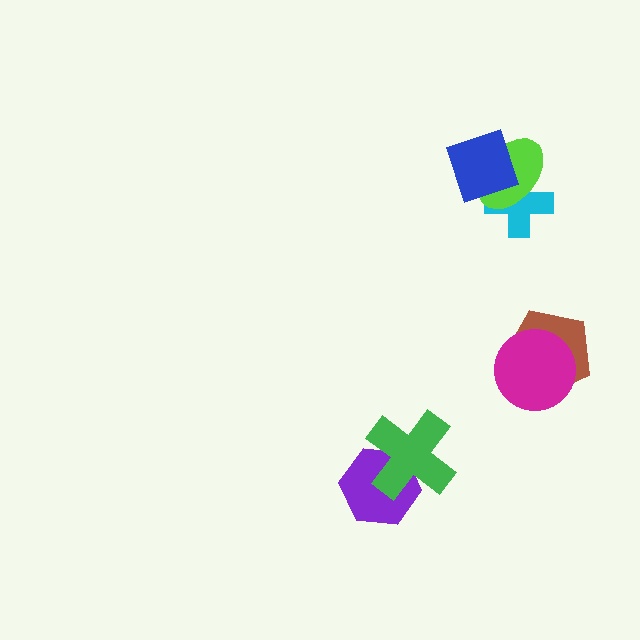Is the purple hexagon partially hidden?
Yes, it is partially covered by another shape.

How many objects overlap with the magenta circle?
1 object overlaps with the magenta circle.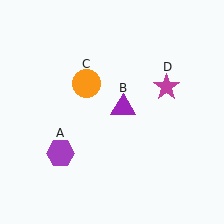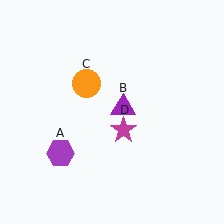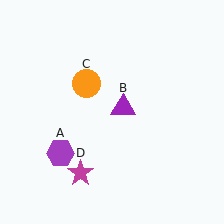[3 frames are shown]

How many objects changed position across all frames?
1 object changed position: magenta star (object D).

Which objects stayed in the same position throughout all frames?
Purple hexagon (object A) and purple triangle (object B) and orange circle (object C) remained stationary.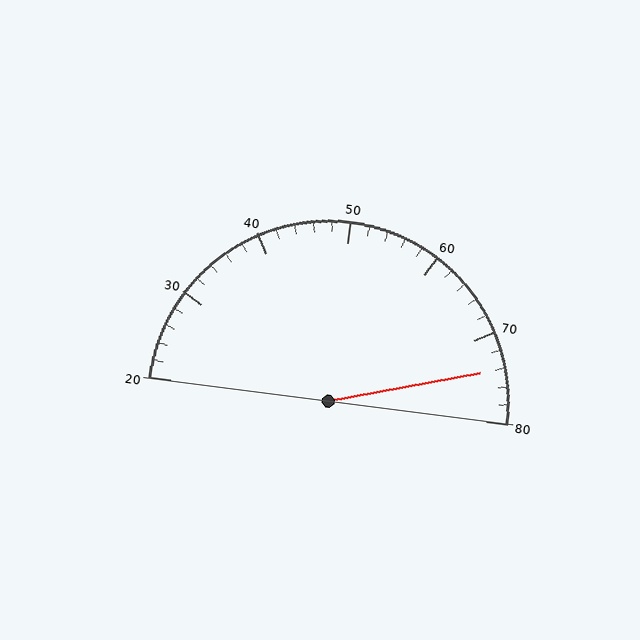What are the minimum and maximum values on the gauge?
The gauge ranges from 20 to 80.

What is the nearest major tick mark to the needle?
The nearest major tick mark is 70.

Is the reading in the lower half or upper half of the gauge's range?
The reading is in the upper half of the range (20 to 80).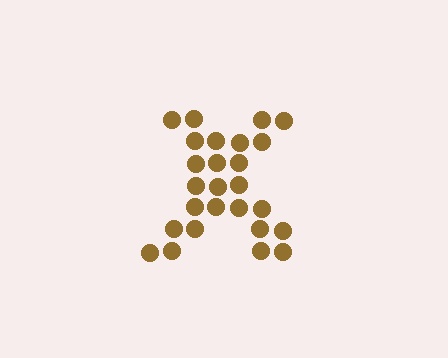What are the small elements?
The small elements are circles.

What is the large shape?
The large shape is the letter X.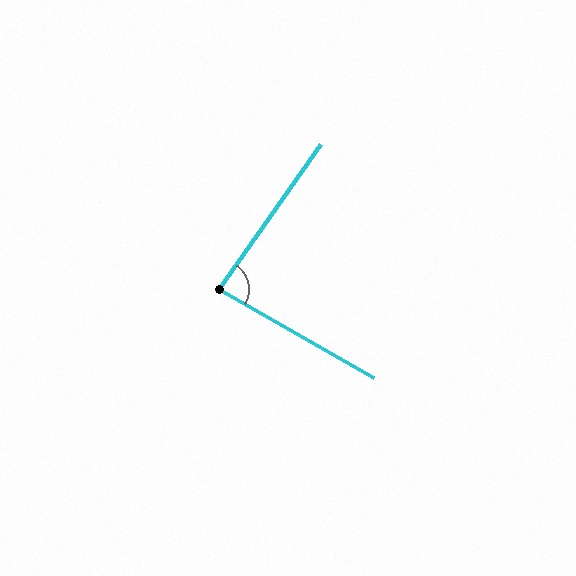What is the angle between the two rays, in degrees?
Approximately 84 degrees.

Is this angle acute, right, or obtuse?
It is acute.